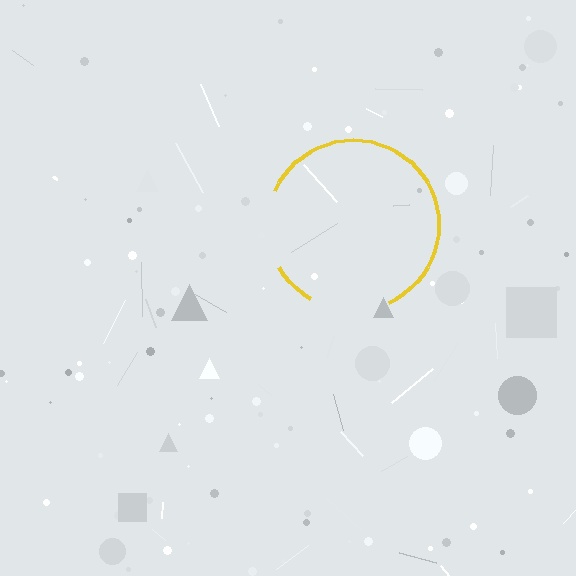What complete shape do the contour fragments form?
The contour fragments form a circle.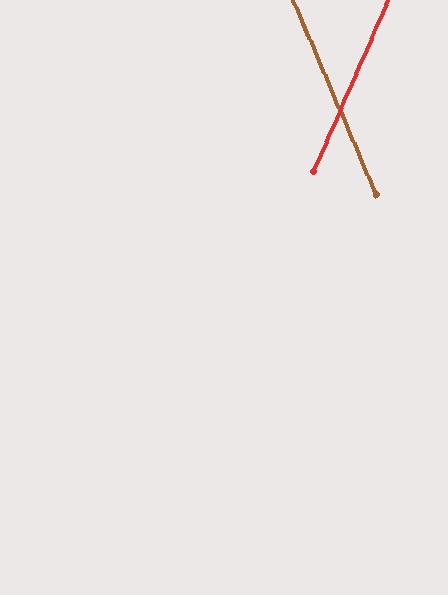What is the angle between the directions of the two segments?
Approximately 47 degrees.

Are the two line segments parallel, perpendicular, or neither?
Neither parallel nor perpendicular — they differ by about 47°.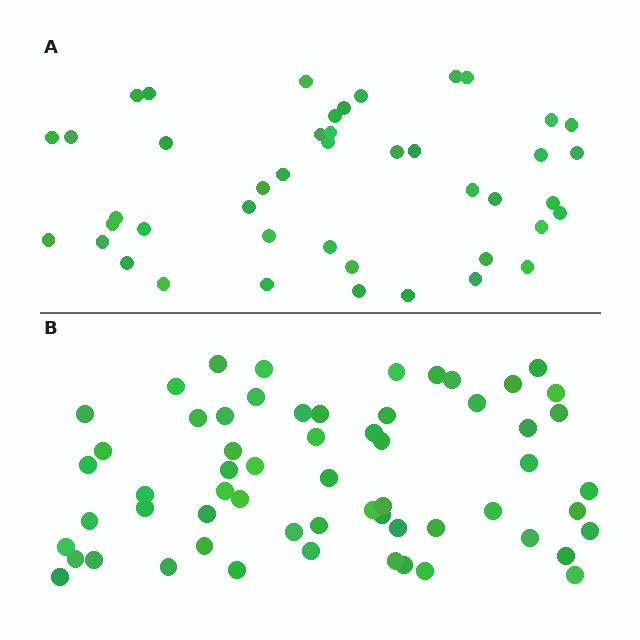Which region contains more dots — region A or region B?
Region B (the bottom region) has more dots.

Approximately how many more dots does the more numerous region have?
Region B has approximately 15 more dots than region A.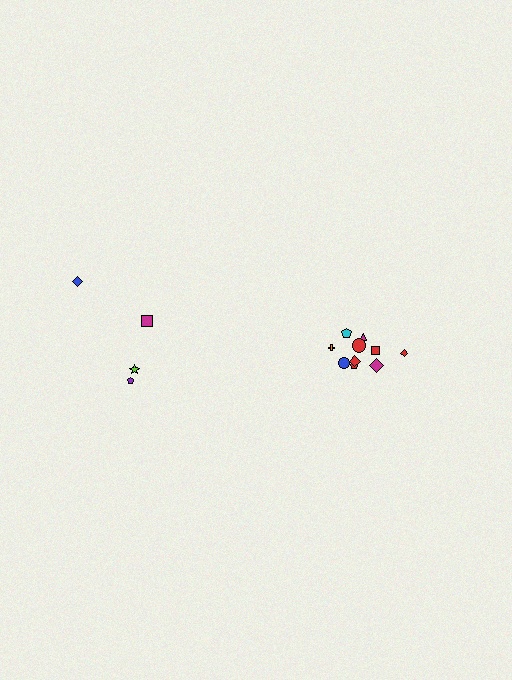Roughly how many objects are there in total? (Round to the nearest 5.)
Roughly 15 objects in total.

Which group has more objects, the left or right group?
The right group.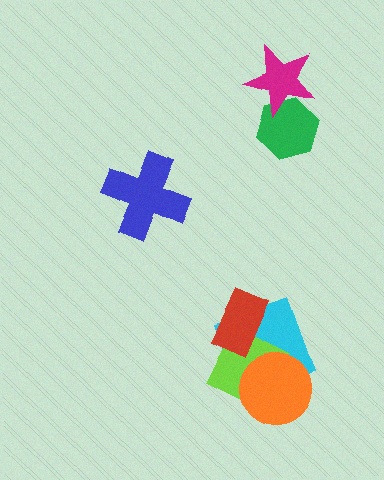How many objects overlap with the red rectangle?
2 objects overlap with the red rectangle.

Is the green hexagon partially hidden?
Yes, it is partially covered by another shape.